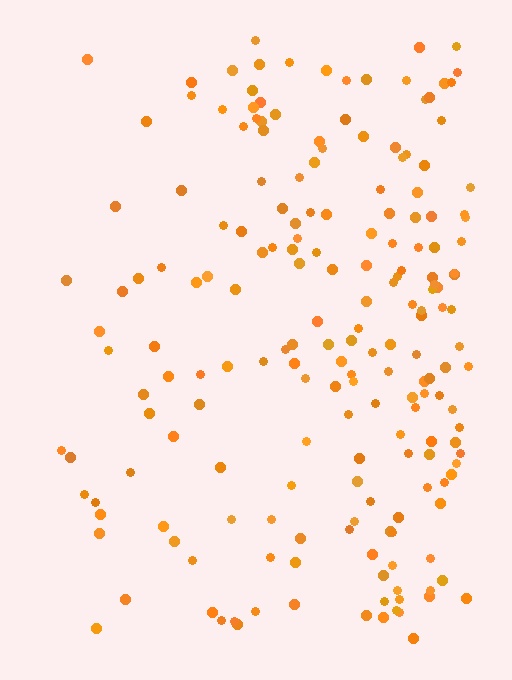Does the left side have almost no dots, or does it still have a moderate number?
Still a moderate number, just noticeably fewer than the right.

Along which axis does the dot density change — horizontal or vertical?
Horizontal.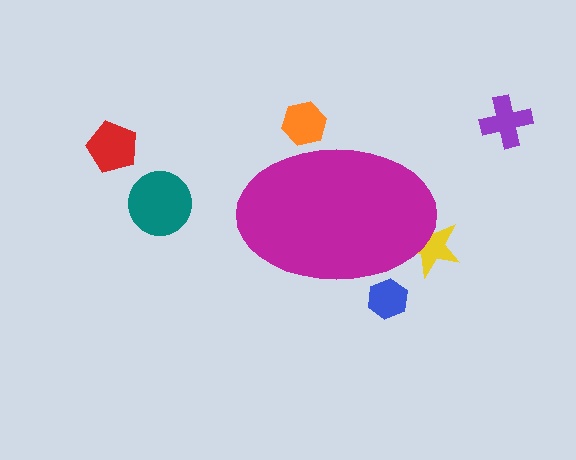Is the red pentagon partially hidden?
No, the red pentagon is fully visible.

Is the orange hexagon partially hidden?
Yes, the orange hexagon is partially hidden behind the magenta ellipse.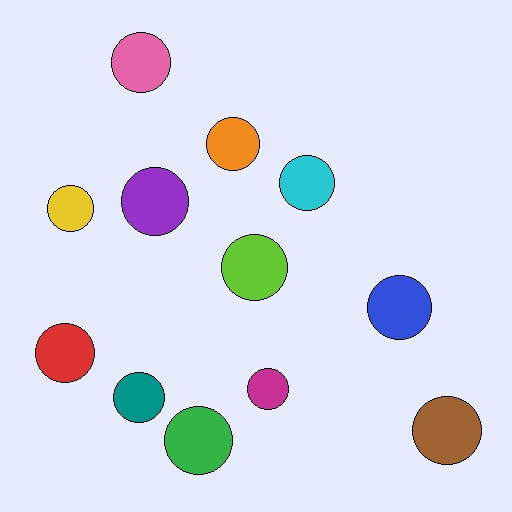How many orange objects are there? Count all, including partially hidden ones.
There is 1 orange object.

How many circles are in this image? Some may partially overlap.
There are 12 circles.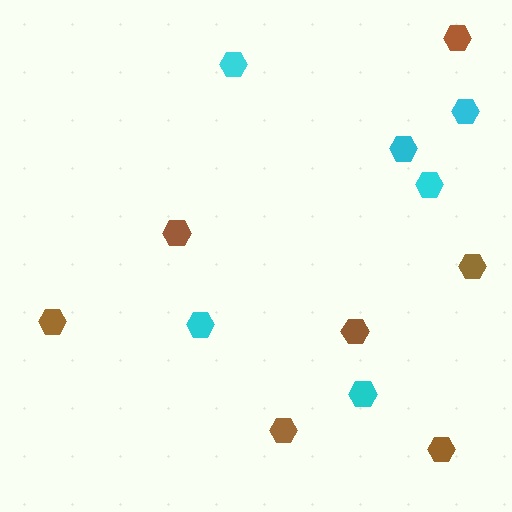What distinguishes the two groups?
There are 2 groups: one group of brown hexagons (7) and one group of cyan hexagons (6).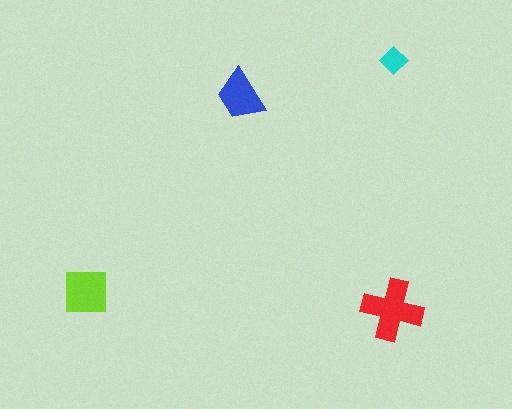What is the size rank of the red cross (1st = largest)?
1st.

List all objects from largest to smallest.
The red cross, the lime square, the blue trapezoid, the cyan diamond.